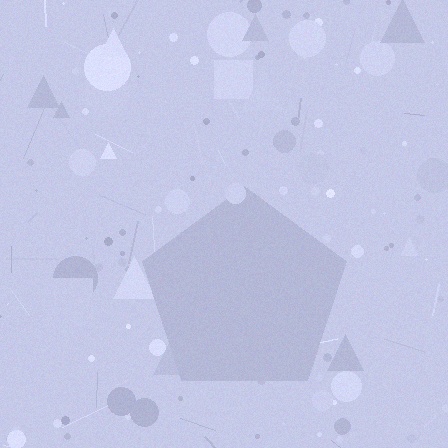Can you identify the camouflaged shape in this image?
The camouflaged shape is a pentagon.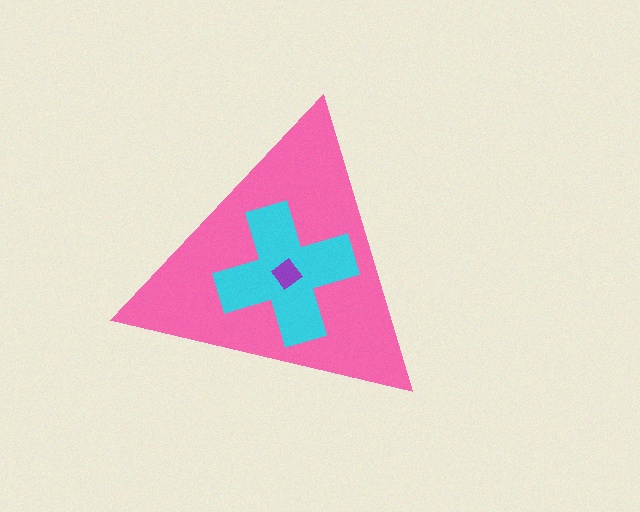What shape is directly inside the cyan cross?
The purple diamond.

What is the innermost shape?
The purple diamond.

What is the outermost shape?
The pink triangle.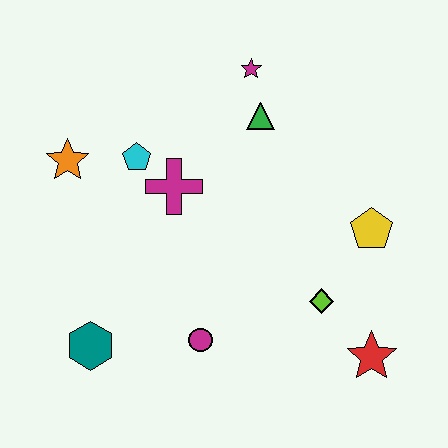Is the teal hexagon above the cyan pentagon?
No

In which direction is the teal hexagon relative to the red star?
The teal hexagon is to the left of the red star.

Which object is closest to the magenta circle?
The teal hexagon is closest to the magenta circle.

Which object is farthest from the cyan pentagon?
The red star is farthest from the cyan pentagon.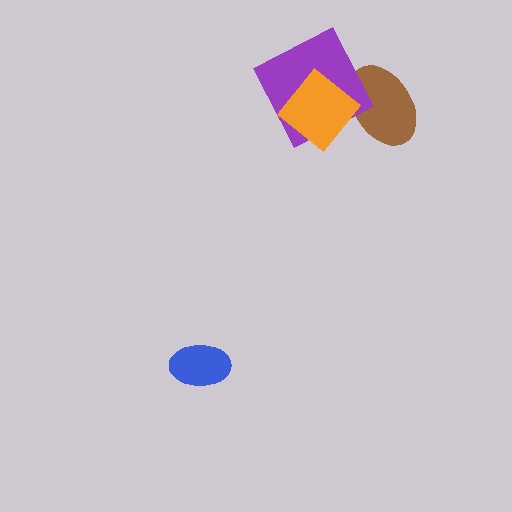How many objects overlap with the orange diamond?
2 objects overlap with the orange diamond.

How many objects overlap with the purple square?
2 objects overlap with the purple square.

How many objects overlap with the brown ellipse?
2 objects overlap with the brown ellipse.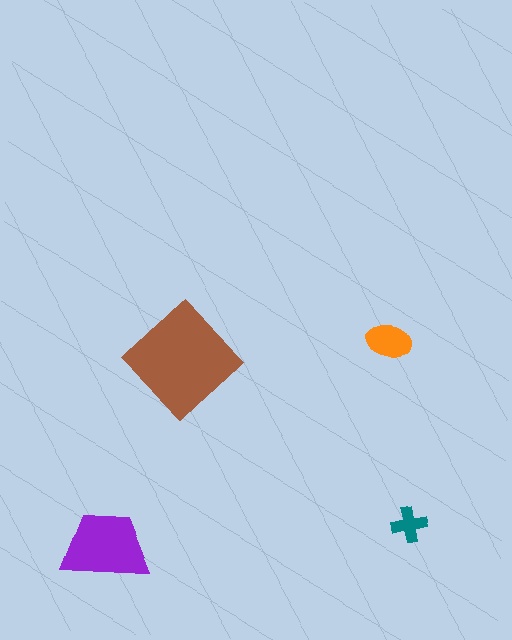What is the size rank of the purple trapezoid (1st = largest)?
2nd.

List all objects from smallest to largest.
The teal cross, the orange ellipse, the purple trapezoid, the brown diamond.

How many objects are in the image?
There are 4 objects in the image.